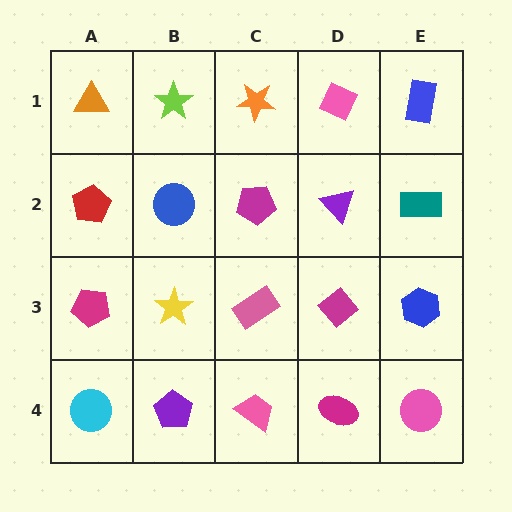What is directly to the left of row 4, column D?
A pink trapezoid.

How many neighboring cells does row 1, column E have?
2.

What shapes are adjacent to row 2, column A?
An orange triangle (row 1, column A), a magenta pentagon (row 3, column A), a blue circle (row 2, column B).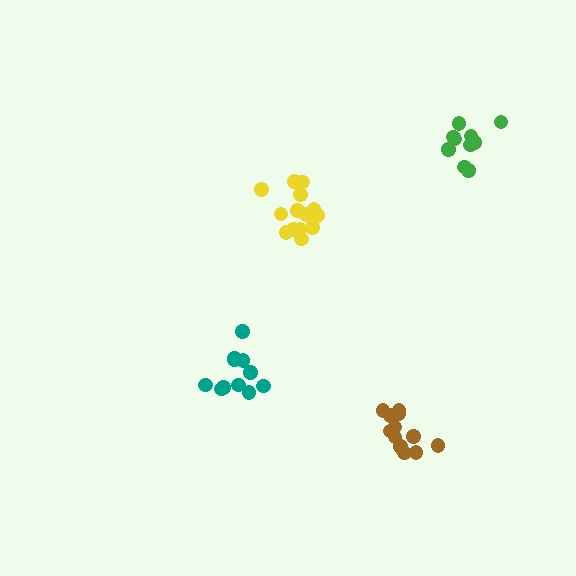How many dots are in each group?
Group 1: 10 dots, Group 2: 12 dots, Group 3: 11 dots, Group 4: 15 dots (48 total).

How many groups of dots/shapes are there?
There are 4 groups.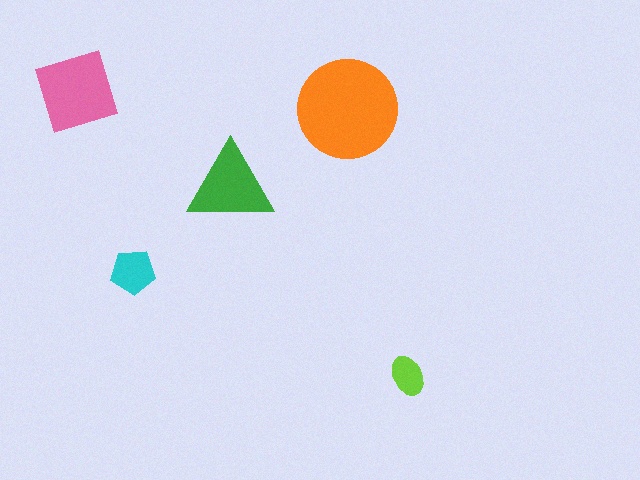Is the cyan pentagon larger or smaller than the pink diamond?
Smaller.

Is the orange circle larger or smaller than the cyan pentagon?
Larger.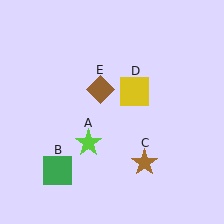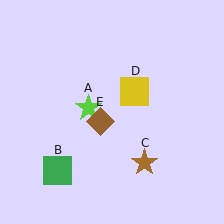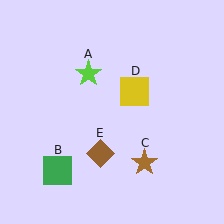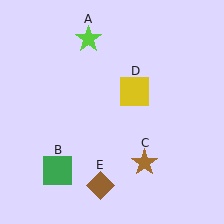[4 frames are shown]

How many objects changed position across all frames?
2 objects changed position: lime star (object A), brown diamond (object E).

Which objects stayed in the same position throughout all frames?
Green square (object B) and brown star (object C) and yellow square (object D) remained stationary.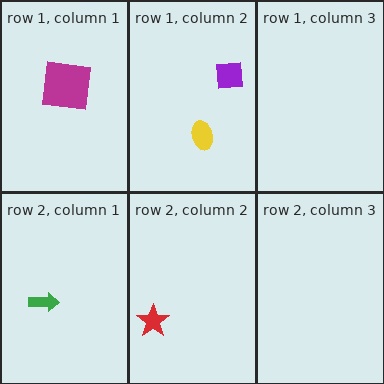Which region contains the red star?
The row 2, column 2 region.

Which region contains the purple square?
The row 1, column 2 region.